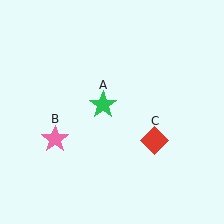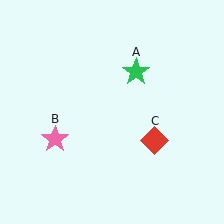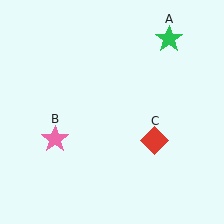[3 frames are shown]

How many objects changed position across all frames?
1 object changed position: green star (object A).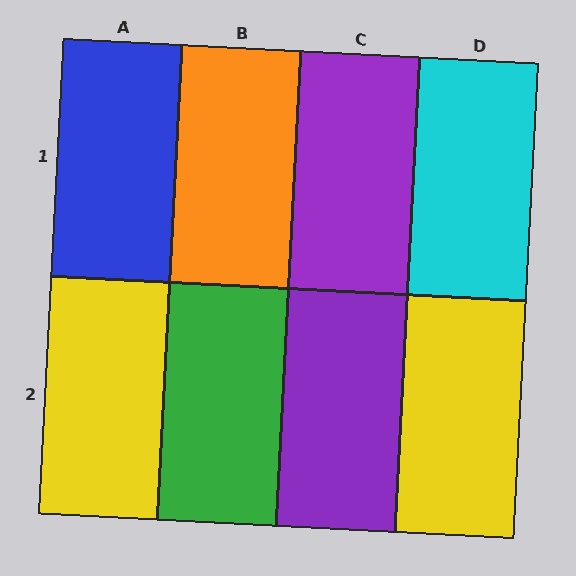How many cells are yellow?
2 cells are yellow.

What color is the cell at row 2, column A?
Yellow.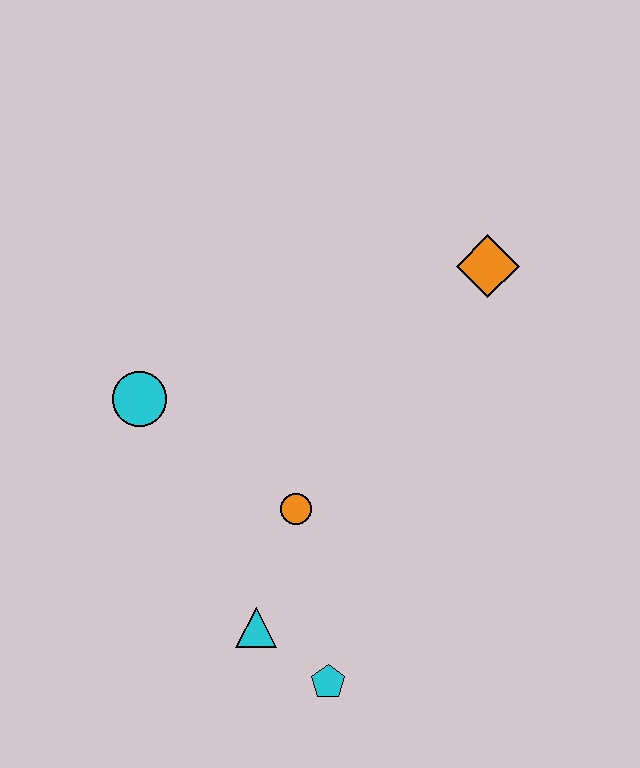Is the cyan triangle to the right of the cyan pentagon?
No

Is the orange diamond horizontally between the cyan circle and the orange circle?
No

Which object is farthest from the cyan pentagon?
The orange diamond is farthest from the cyan pentagon.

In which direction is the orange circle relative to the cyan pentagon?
The orange circle is above the cyan pentagon.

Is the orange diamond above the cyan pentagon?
Yes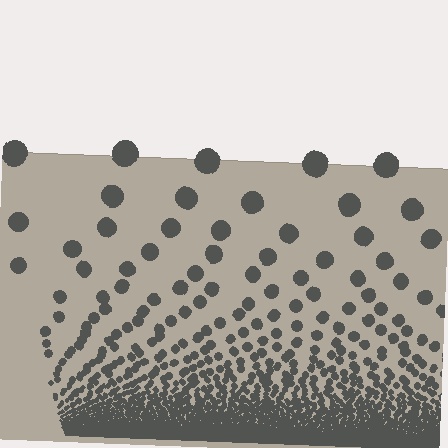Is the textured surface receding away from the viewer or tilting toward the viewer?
The surface appears to tilt toward the viewer. Texture elements get larger and sparser toward the top.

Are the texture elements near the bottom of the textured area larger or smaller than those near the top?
Smaller. The gradient is inverted — elements near the bottom are smaller and denser.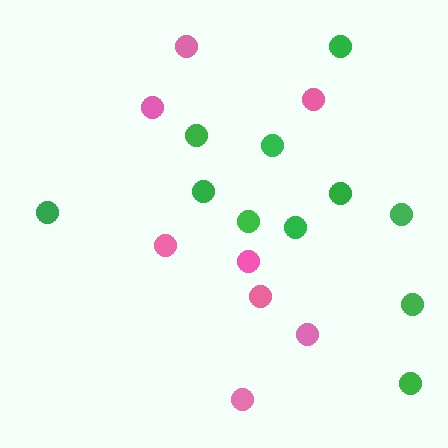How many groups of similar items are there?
There are 2 groups: one group of pink circles (8) and one group of green circles (11).